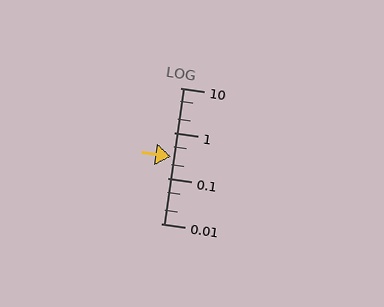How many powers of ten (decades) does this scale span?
The scale spans 3 decades, from 0.01 to 10.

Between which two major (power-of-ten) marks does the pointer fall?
The pointer is between 0.1 and 1.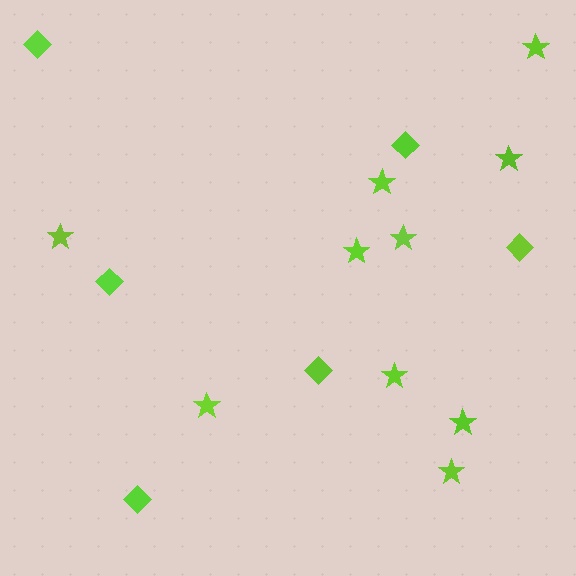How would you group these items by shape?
There are 2 groups: one group of diamonds (6) and one group of stars (10).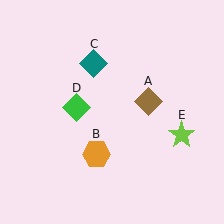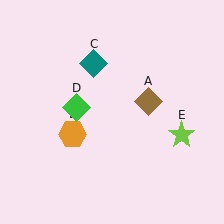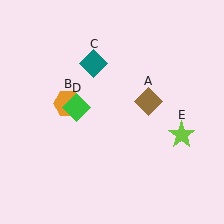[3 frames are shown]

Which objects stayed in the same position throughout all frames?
Brown diamond (object A) and teal diamond (object C) and green diamond (object D) and lime star (object E) remained stationary.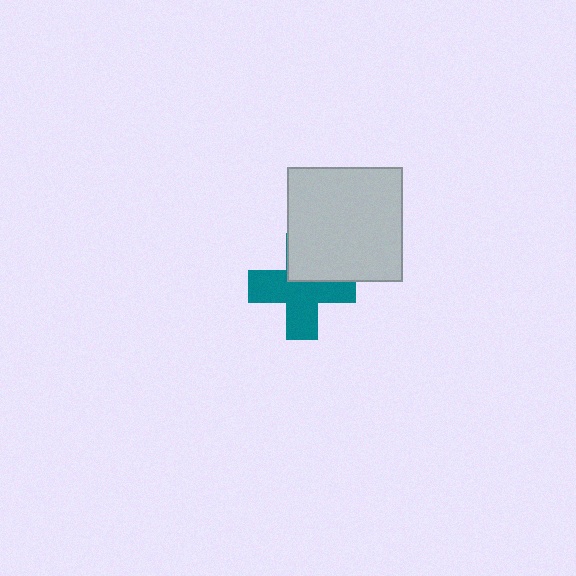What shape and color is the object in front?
The object in front is a light gray square.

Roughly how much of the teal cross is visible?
Most of it is visible (roughly 68%).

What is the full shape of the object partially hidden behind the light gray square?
The partially hidden object is a teal cross.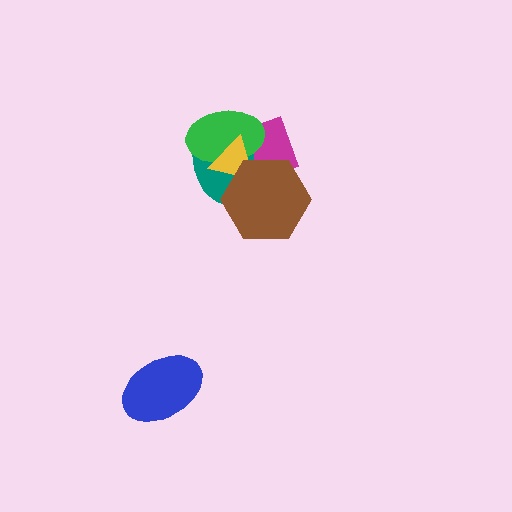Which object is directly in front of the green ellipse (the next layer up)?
The yellow triangle is directly in front of the green ellipse.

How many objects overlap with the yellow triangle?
4 objects overlap with the yellow triangle.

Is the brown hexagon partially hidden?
No, no other shape covers it.